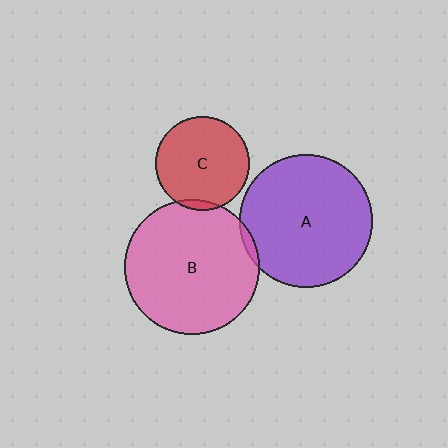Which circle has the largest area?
Circle B (pink).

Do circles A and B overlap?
Yes.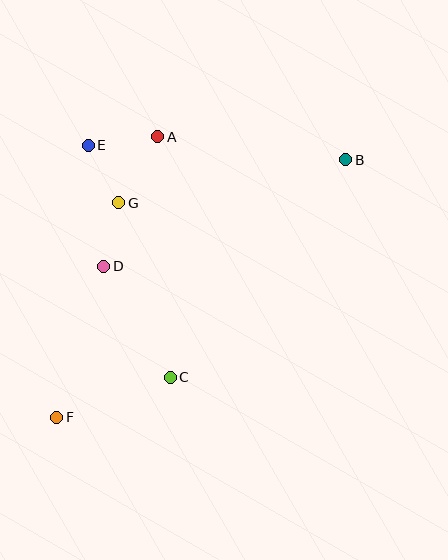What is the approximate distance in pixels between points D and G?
The distance between D and G is approximately 65 pixels.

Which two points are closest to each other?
Points E and G are closest to each other.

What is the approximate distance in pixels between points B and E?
The distance between B and E is approximately 258 pixels.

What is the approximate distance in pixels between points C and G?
The distance between C and G is approximately 182 pixels.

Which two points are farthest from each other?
Points B and F are farthest from each other.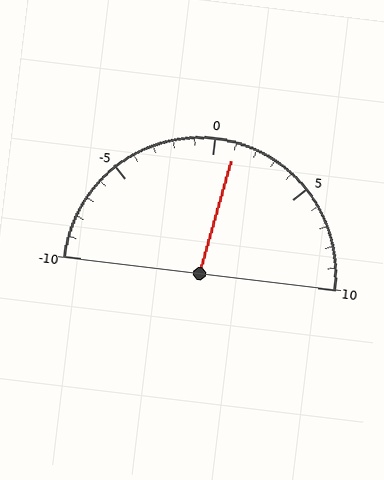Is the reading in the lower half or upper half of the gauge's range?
The reading is in the upper half of the range (-10 to 10).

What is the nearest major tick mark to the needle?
The nearest major tick mark is 0.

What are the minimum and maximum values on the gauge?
The gauge ranges from -10 to 10.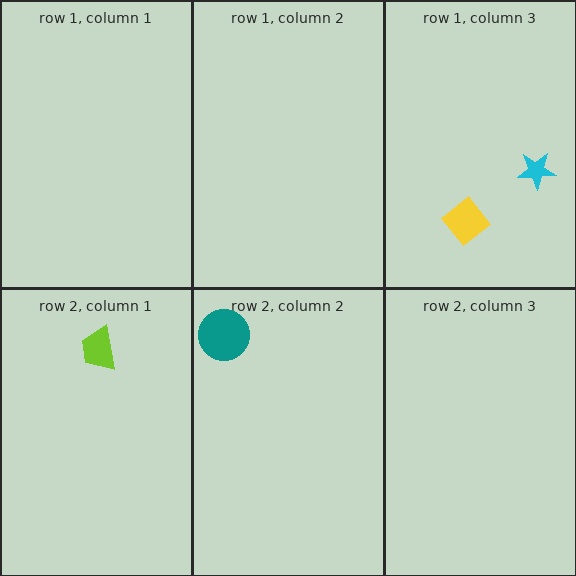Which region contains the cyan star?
The row 1, column 3 region.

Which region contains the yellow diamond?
The row 1, column 3 region.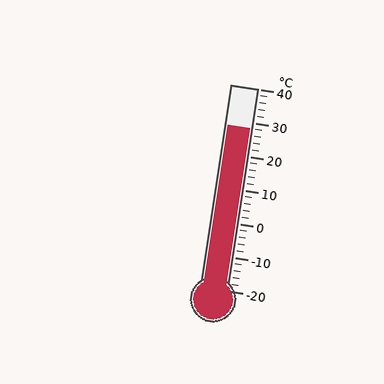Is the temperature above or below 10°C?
The temperature is above 10°C.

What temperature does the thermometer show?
The thermometer shows approximately 28°C.